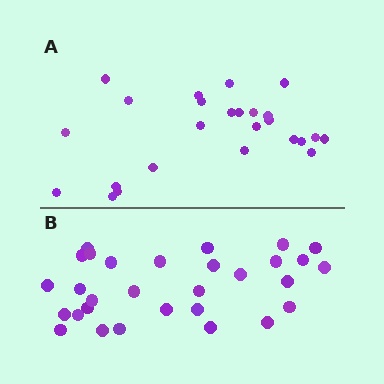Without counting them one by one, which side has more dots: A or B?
Region B (the bottom region) has more dots.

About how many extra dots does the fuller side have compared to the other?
Region B has about 5 more dots than region A.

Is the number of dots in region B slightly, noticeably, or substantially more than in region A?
Region B has only slightly more — the two regions are fairly close. The ratio is roughly 1.2 to 1.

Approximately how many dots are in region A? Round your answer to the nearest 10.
About 20 dots. (The exact count is 25, which rounds to 20.)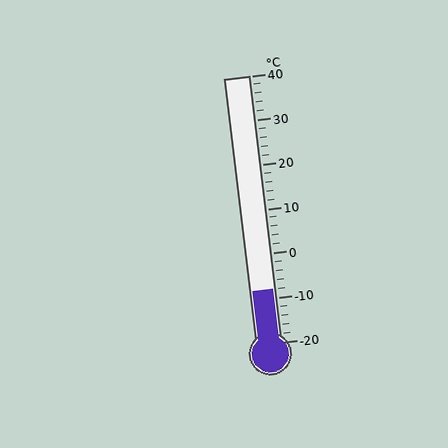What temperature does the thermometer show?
The thermometer shows approximately -8°C.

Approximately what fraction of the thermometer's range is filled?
The thermometer is filled to approximately 20% of its range.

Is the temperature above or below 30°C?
The temperature is below 30°C.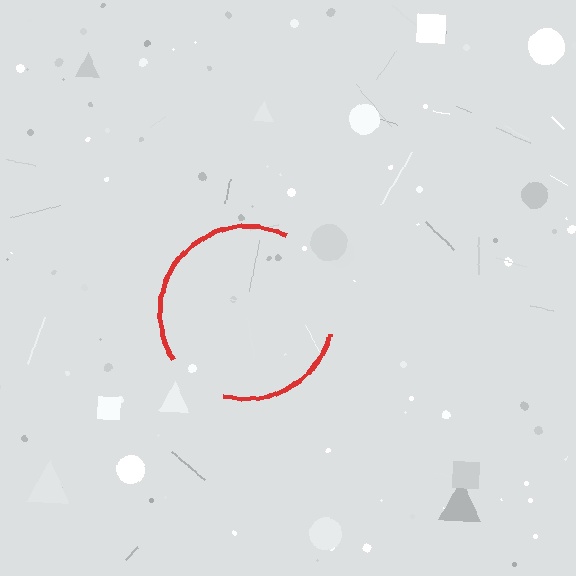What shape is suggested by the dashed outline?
The dashed outline suggests a circle.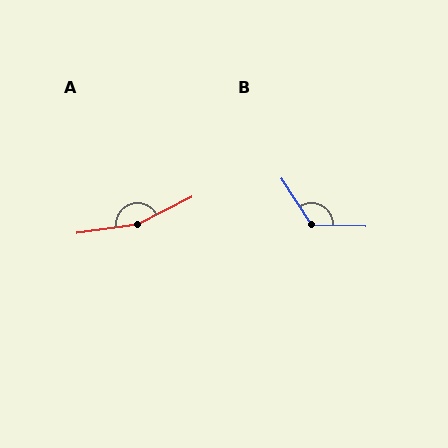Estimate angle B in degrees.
Approximately 124 degrees.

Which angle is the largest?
A, at approximately 162 degrees.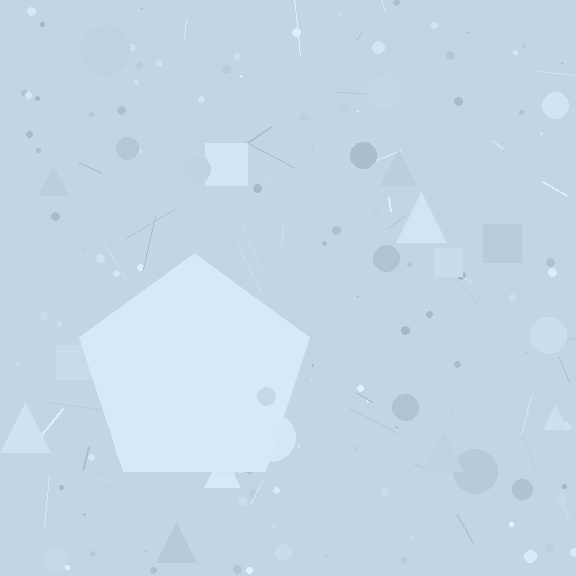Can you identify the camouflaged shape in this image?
The camouflaged shape is a pentagon.